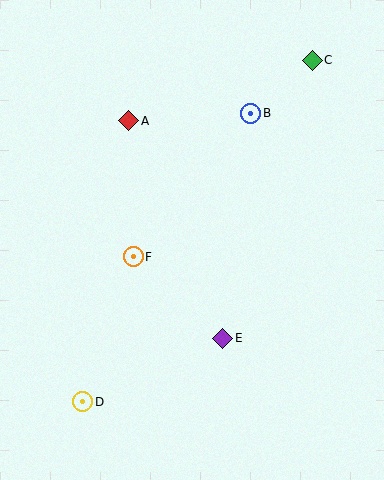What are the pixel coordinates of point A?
Point A is at (129, 121).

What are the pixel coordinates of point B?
Point B is at (251, 113).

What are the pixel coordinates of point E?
Point E is at (223, 338).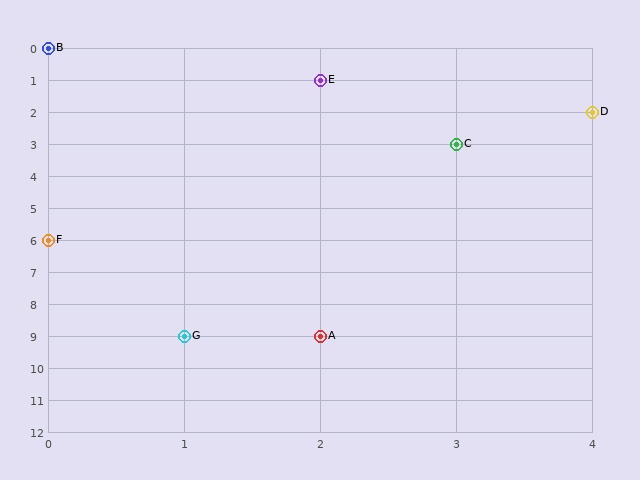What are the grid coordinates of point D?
Point D is at grid coordinates (4, 2).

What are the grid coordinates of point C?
Point C is at grid coordinates (3, 3).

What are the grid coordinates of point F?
Point F is at grid coordinates (0, 6).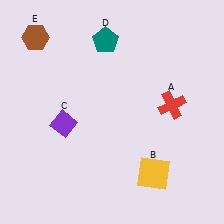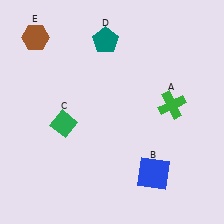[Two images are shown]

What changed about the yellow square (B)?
In Image 1, B is yellow. In Image 2, it changed to blue.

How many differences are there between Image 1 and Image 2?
There are 3 differences between the two images.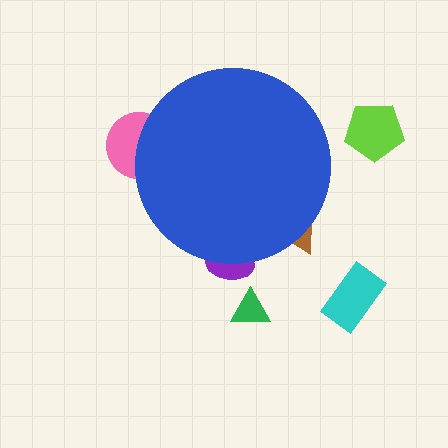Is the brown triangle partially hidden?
Yes, the brown triangle is partially hidden behind the blue circle.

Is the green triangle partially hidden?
No, the green triangle is fully visible.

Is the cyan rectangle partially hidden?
No, the cyan rectangle is fully visible.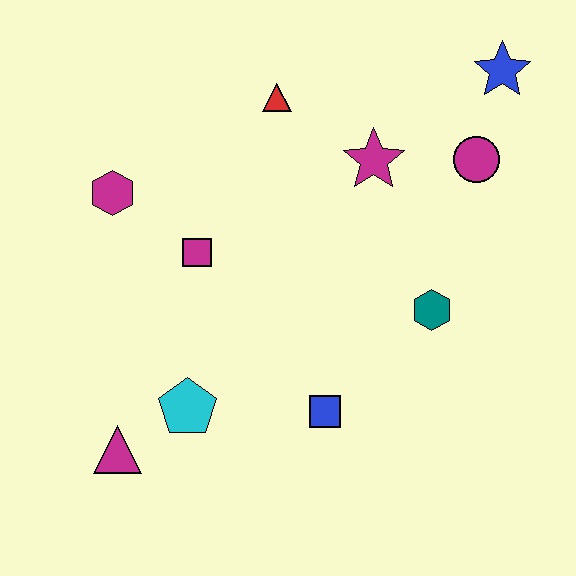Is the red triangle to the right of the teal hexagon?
No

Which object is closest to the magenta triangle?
The cyan pentagon is closest to the magenta triangle.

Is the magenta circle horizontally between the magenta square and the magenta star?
No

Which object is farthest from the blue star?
The magenta triangle is farthest from the blue star.